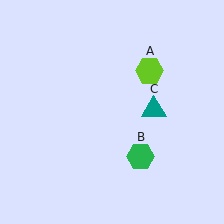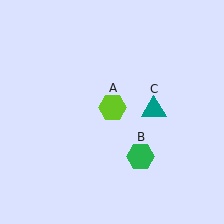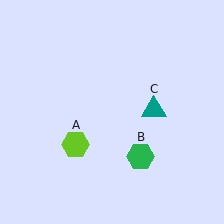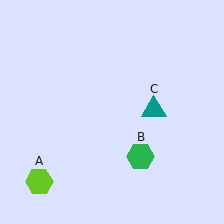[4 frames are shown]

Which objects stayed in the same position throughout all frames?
Green hexagon (object B) and teal triangle (object C) remained stationary.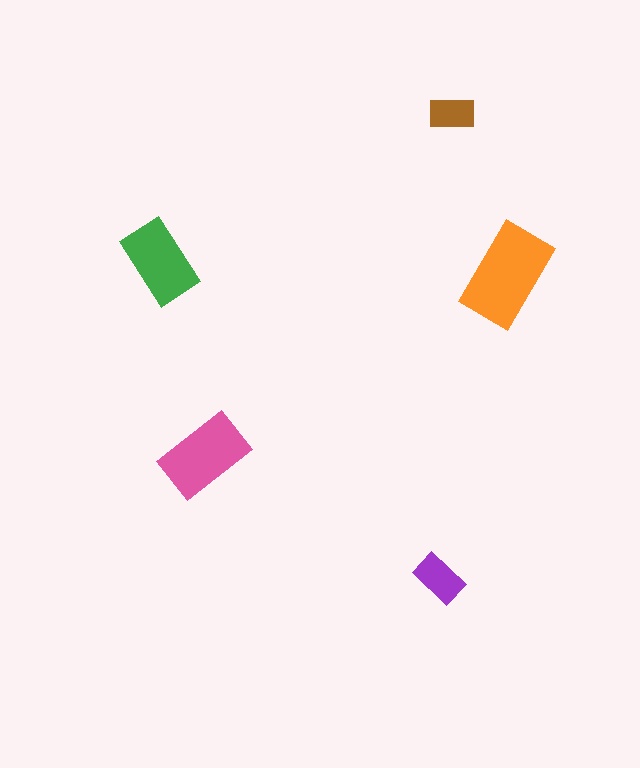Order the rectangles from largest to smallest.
the orange one, the pink one, the green one, the purple one, the brown one.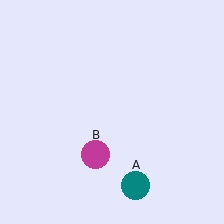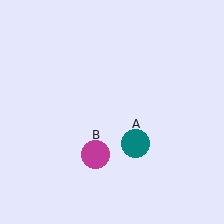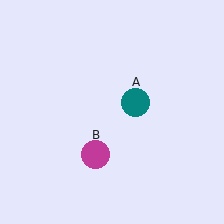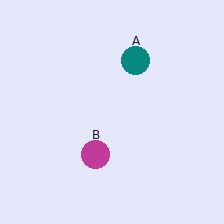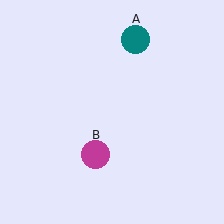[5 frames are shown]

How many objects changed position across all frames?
1 object changed position: teal circle (object A).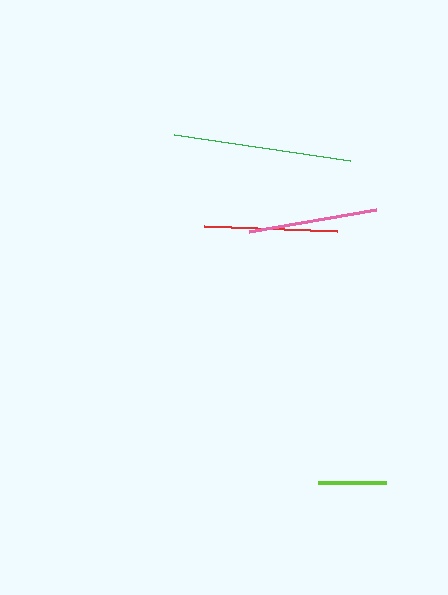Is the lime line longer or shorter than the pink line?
The pink line is longer than the lime line.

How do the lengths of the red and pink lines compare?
The red and pink lines are approximately the same length.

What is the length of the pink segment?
The pink segment is approximately 129 pixels long.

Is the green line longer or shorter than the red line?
The green line is longer than the red line.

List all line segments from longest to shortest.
From longest to shortest: green, red, pink, lime.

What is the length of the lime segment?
The lime segment is approximately 69 pixels long.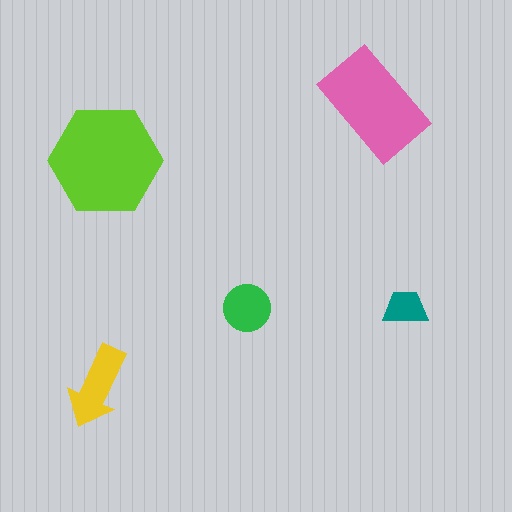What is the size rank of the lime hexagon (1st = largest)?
1st.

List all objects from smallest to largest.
The teal trapezoid, the green circle, the yellow arrow, the pink rectangle, the lime hexagon.